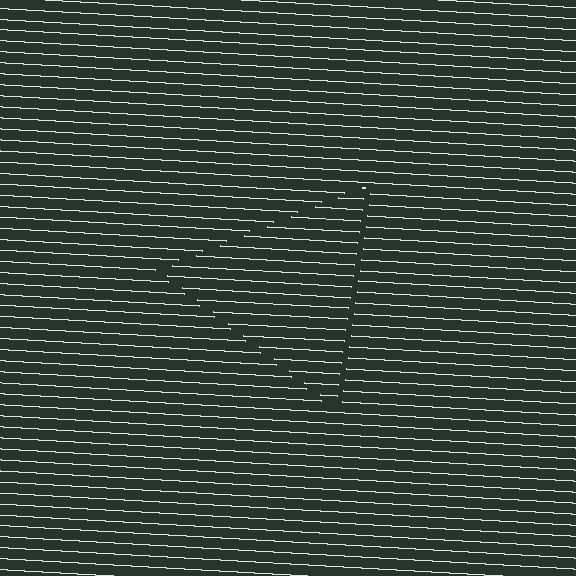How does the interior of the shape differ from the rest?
The interior of the shape contains the same grating, shifted by half a period — the contour is defined by the phase discontinuity where line-ends from the inner and outer gratings abut.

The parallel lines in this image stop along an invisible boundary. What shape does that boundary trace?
An illusory triangle. The interior of the shape contains the same grating, shifted by half a period — the contour is defined by the phase discontinuity where line-ends from the inner and outer gratings abut.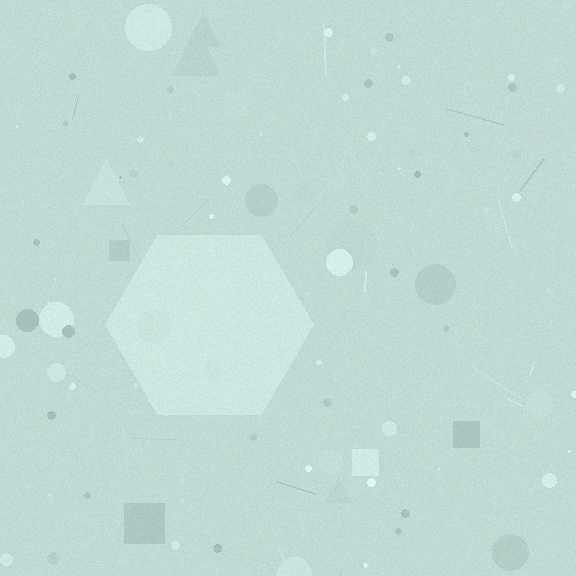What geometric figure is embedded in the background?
A hexagon is embedded in the background.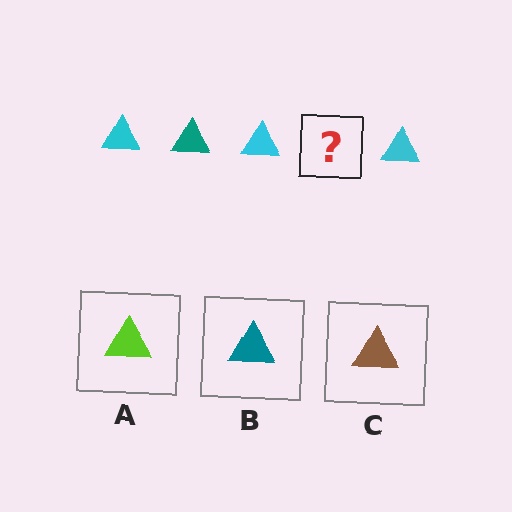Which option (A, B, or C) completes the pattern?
B.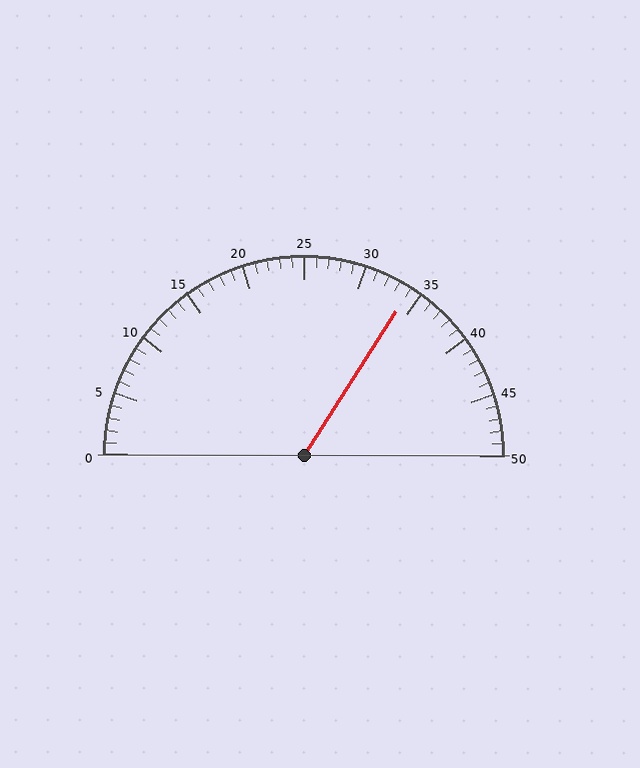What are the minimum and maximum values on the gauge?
The gauge ranges from 0 to 50.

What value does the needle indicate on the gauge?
The needle indicates approximately 34.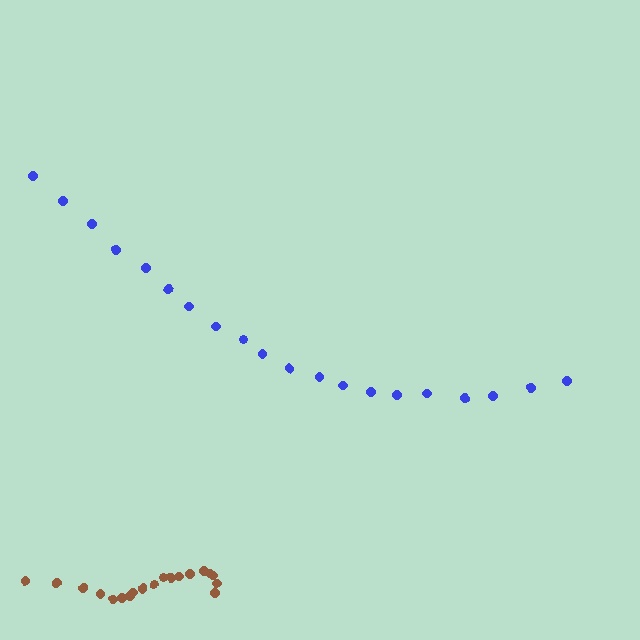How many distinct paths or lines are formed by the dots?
There are 2 distinct paths.